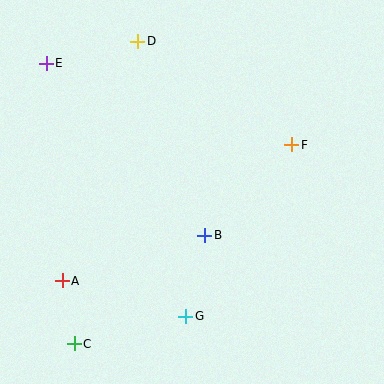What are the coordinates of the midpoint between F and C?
The midpoint between F and C is at (183, 244).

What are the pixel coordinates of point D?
Point D is at (138, 41).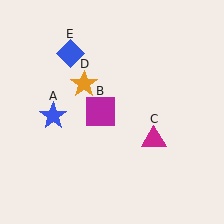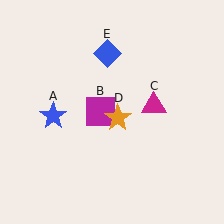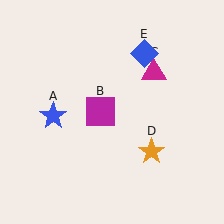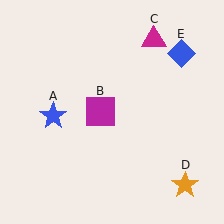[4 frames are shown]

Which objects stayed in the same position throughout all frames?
Blue star (object A) and magenta square (object B) remained stationary.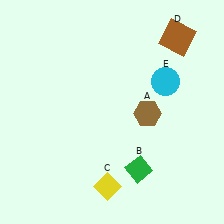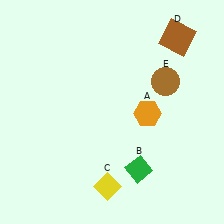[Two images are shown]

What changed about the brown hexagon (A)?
In Image 1, A is brown. In Image 2, it changed to orange.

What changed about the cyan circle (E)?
In Image 1, E is cyan. In Image 2, it changed to brown.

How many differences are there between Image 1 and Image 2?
There are 2 differences between the two images.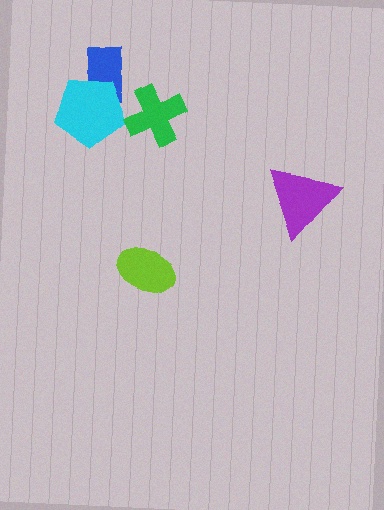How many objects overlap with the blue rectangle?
1 object overlaps with the blue rectangle.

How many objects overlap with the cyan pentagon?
1 object overlaps with the cyan pentagon.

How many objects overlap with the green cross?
0 objects overlap with the green cross.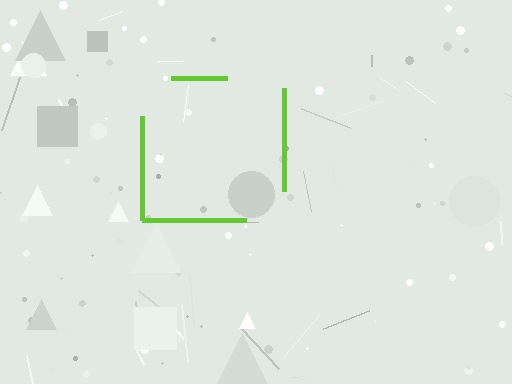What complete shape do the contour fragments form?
The contour fragments form a square.